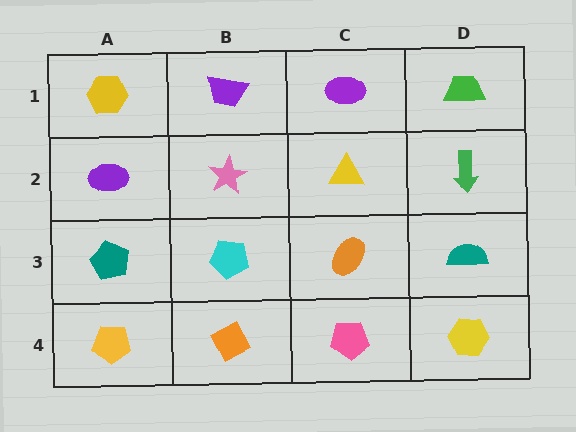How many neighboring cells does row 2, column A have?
3.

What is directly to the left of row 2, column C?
A pink star.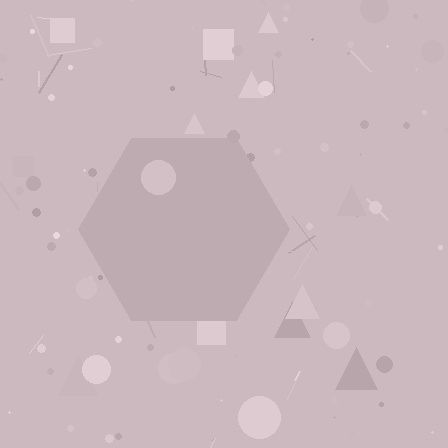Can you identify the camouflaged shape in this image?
The camouflaged shape is a hexagon.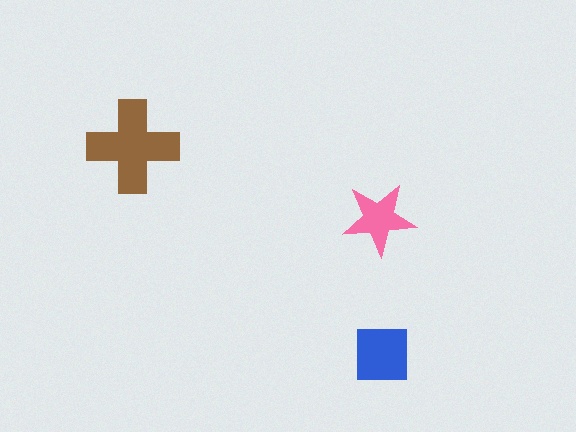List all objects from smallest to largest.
The pink star, the blue square, the brown cross.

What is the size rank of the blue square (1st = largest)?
2nd.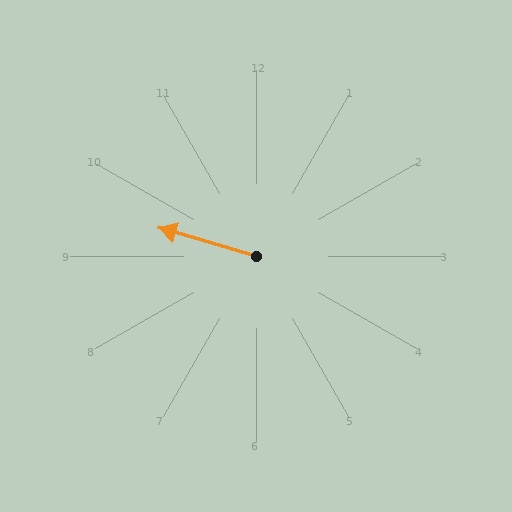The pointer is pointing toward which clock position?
Roughly 10 o'clock.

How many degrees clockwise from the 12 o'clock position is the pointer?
Approximately 286 degrees.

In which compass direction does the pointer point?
West.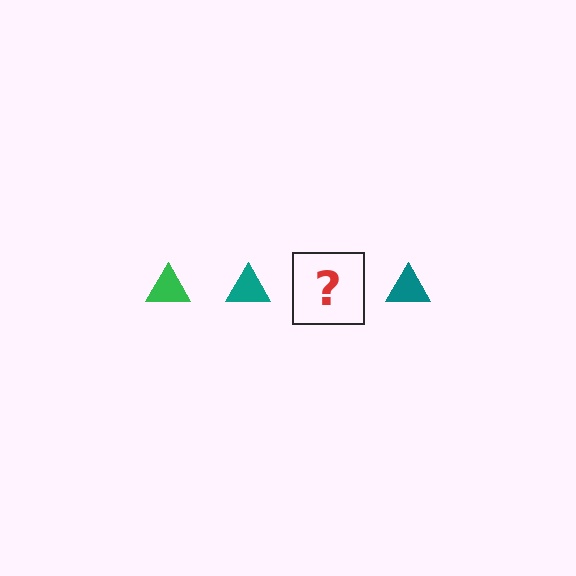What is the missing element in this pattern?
The missing element is a green triangle.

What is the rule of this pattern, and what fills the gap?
The rule is that the pattern cycles through green, teal triangles. The gap should be filled with a green triangle.